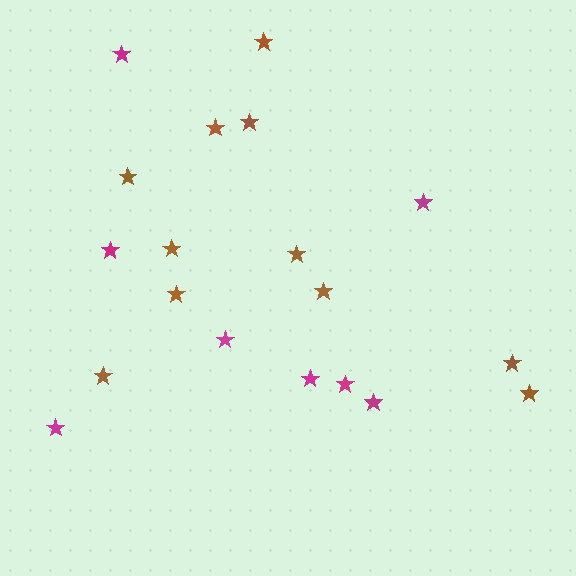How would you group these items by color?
There are 2 groups: one group of brown stars (11) and one group of magenta stars (8).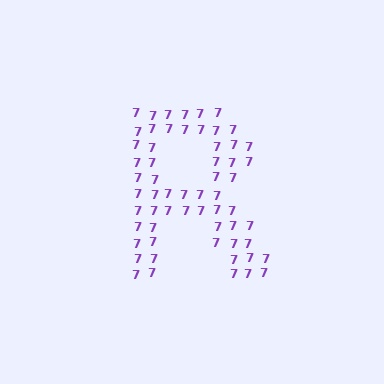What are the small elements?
The small elements are digit 7's.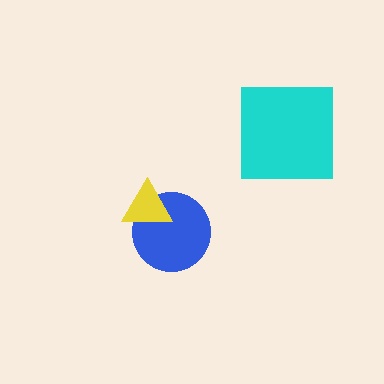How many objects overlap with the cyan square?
0 objects overlap with the cyan square.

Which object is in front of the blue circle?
The yellow triangle is in front of the blue circle.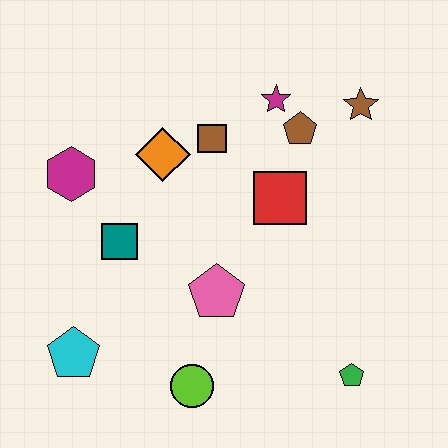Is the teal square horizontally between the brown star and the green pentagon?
No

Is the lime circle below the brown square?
Yes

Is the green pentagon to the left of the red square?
No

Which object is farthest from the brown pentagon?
The cyan pentagon is farthest from the brown pentagon.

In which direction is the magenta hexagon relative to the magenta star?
The magenta hexagon is to the left of the magenta star.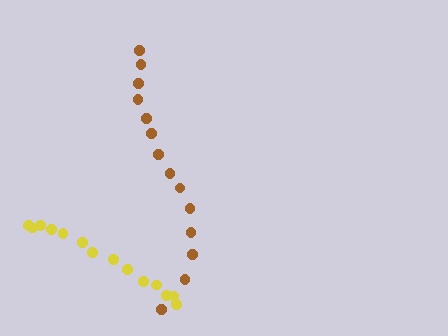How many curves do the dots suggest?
There are 2 distinct paths.